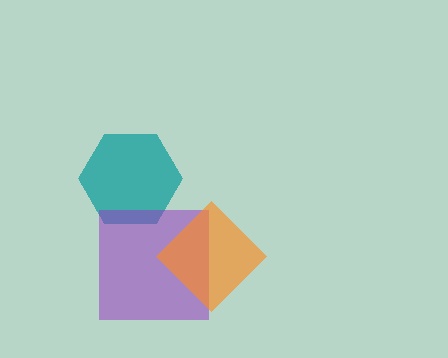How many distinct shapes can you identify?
There are 3 distinct shapes: a teal hexagon, a purple square, an orange diamond.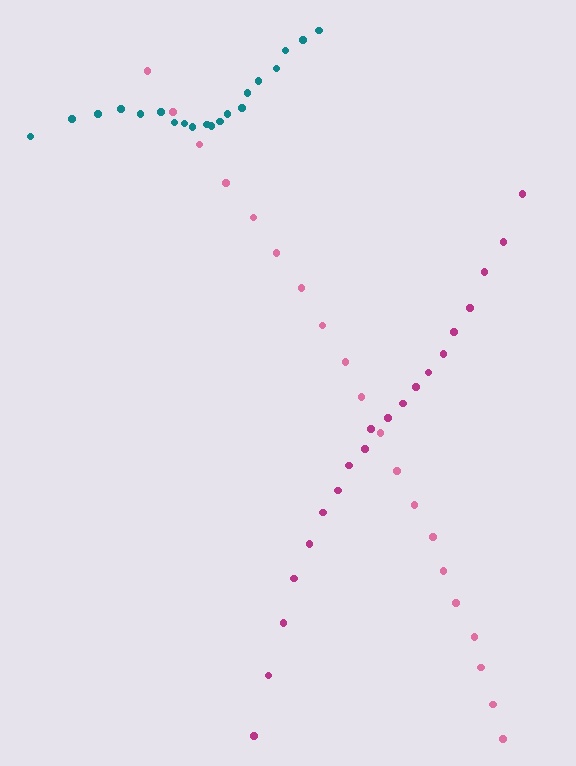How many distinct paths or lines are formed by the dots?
There are 3 distinct paths.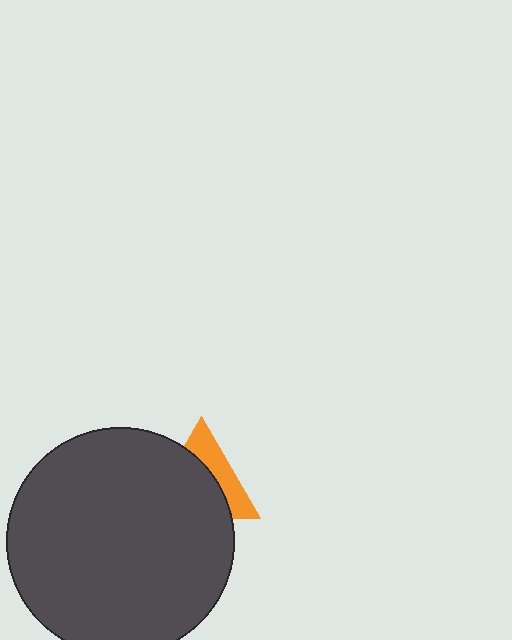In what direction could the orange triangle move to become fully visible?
The orange triangle could move toward the upper-right. That would shift it out from behind the dark gray circle entirely.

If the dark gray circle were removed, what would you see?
You would see the complete orange triangle.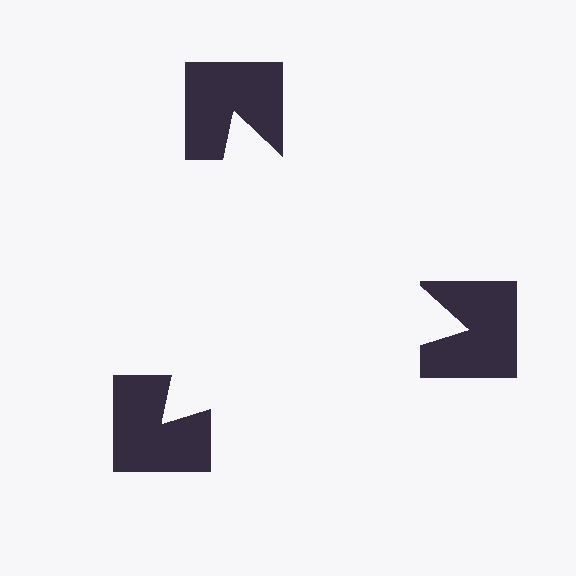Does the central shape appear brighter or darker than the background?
It typically appears slightly brighter than the background, even though no actual brightness change is drawn.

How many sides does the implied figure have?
3 sides.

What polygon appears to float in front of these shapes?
An illusory triangle — its edges are inferred from the aligned wedge cuts in the notched squares, not physically drawn.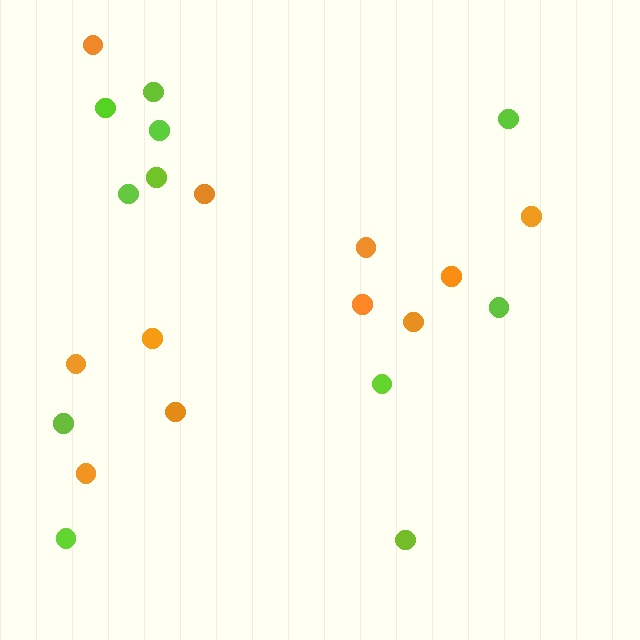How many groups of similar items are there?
There are 2 groups: one group of lime circles (11) and one group of orange circles (11).